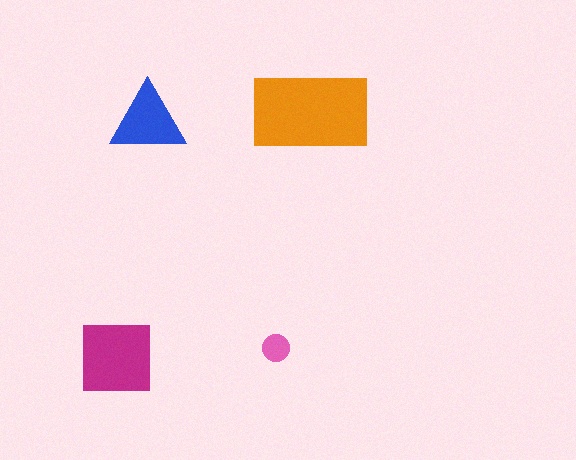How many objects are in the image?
There are 4 objects in the image.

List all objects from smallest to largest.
The pink circle, the blue triangle, the magenta square, the orange rectangle.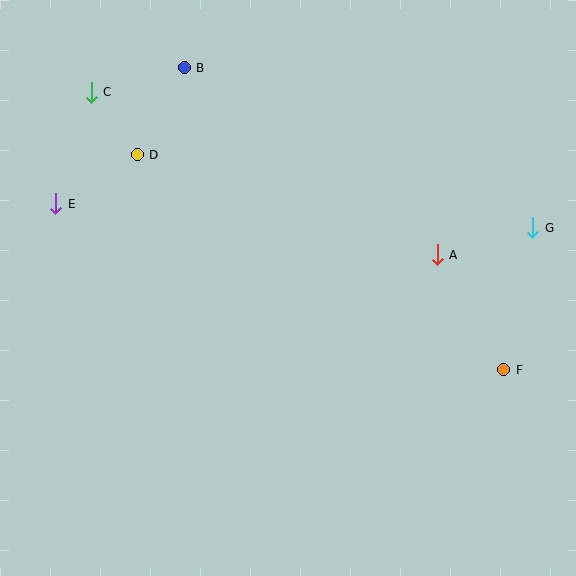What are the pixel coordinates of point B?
Point B is at (184, 68).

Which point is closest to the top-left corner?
Point C is closest to the top-left corner.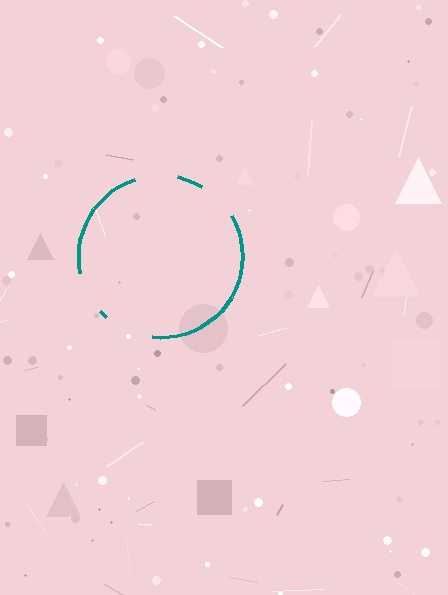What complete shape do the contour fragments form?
The contour fragments form a circle.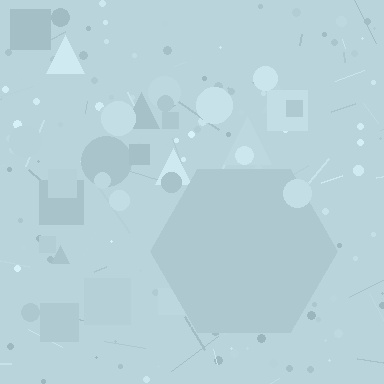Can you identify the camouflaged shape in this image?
The camouflaged shape is a hexagon.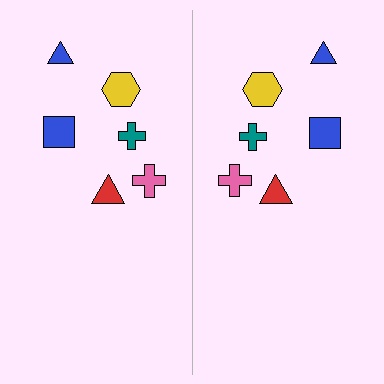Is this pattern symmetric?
Yes, this pattern has bilateral (reflection) symmetry.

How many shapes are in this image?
There are 12 shapes in this image.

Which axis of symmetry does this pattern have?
The pattern has a vertical axis of symmetry running through the center of the image.